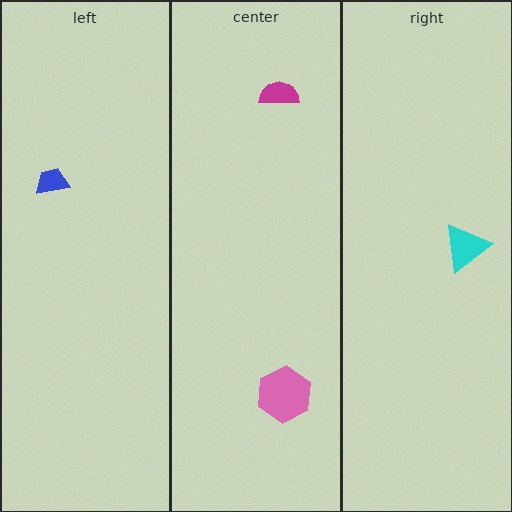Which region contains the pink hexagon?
The center region.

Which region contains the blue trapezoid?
The left region.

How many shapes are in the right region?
1.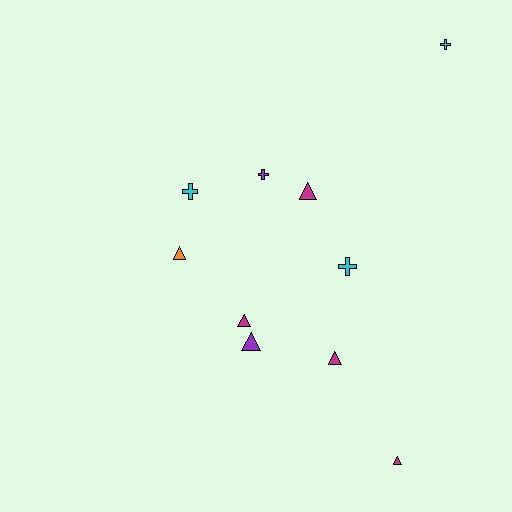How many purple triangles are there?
There is 1 purple triangle.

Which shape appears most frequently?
Triangle, with 6 objects.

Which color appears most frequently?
Magenta, with 4 objects.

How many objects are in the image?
There are 10 objects.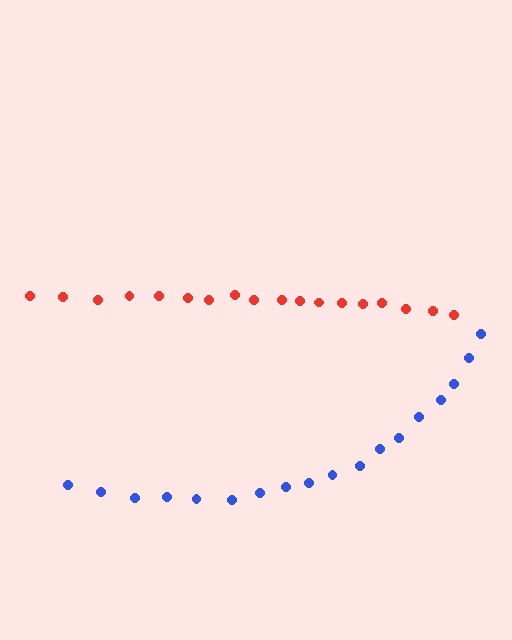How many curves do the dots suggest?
There are 2 distinct paths.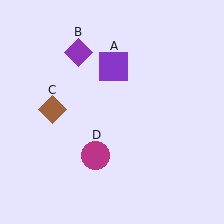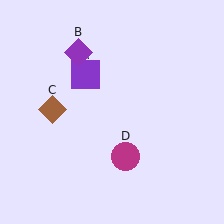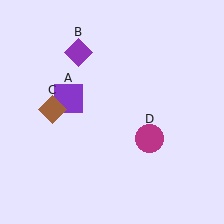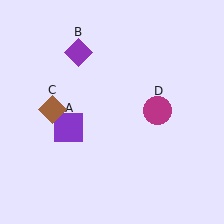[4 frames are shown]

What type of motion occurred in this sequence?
The purple square (object A), magenta circle (object D) rotated counterclockwise around the center of the scene.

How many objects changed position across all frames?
2 objects changed position: purple square (object A), magenta circle (object D).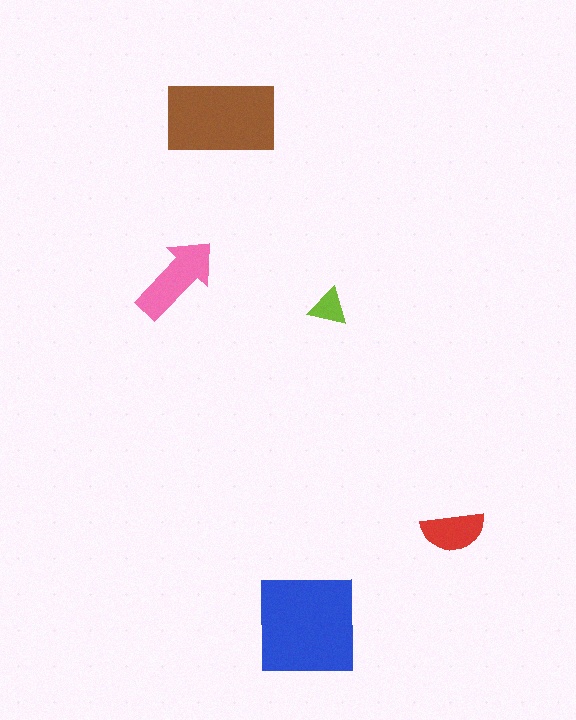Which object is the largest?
The blue square.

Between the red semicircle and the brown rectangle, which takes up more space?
The brown rectangle.